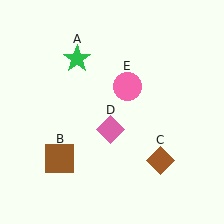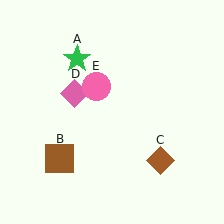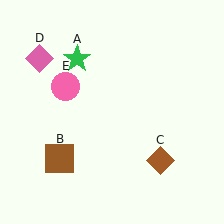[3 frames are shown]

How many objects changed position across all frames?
2 objects changed position: pink diamond (object D), pink circle (object E).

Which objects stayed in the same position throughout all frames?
Green star (object A) and brown square (object B) and brown diamond (object C) remained stationary.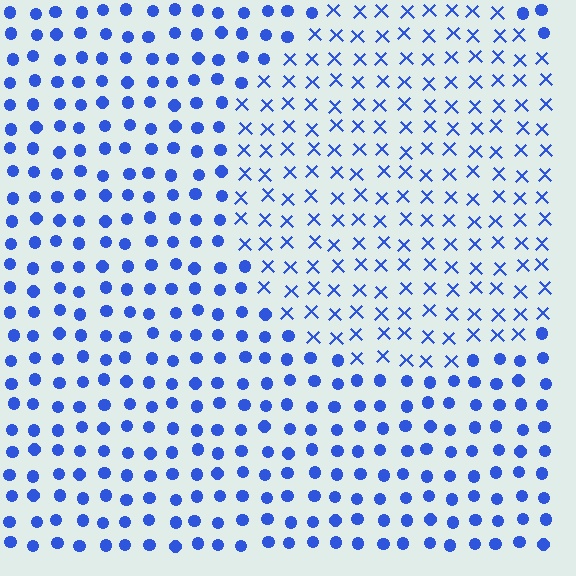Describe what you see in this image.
The image is filled with small blue elements arranged in a uniform grid. A circle-shaped region contains X marks, while the surrounding area contains circles. The boundary is defined purely by the change in element shape.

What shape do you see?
I see a circle.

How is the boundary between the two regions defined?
The boundary is defined by a change in element shape: X marks inside vs. circles outside. All elements share the same color and spacing.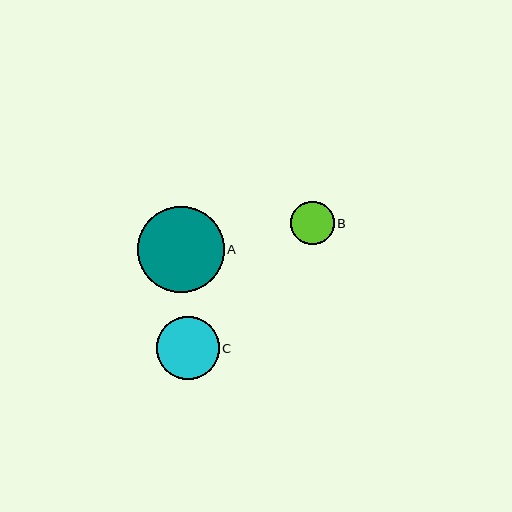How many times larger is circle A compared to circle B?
Circle A is approximately 2.0 times the size of circle B.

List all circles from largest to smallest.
From largest to smallest: A, C, B.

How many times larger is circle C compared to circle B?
Circle C is approximately 1.4 times the size of circle B.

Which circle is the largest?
Circle A is the largest with a size of approximately 86 pixels.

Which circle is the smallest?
Circle B is the smallest with a size of approximately 44 pixels.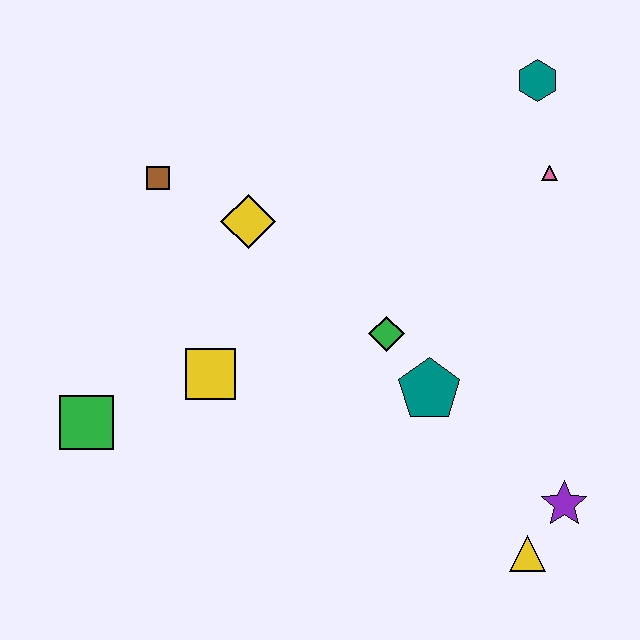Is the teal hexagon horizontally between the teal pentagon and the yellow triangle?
No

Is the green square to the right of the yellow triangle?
No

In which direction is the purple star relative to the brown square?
The purple star is to the right of the brown square.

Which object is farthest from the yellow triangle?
The brown square is farthest from the yellow triangle.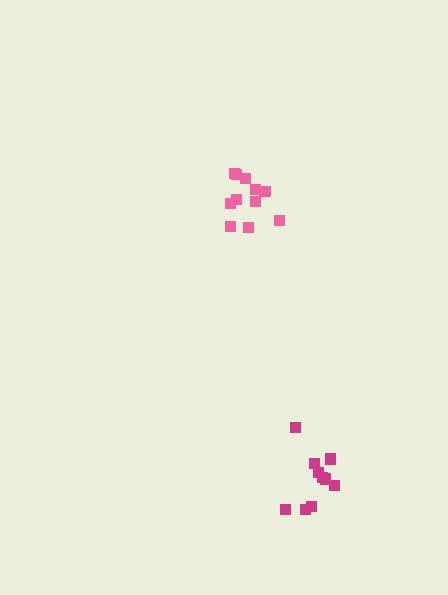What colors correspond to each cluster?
The clusters are colored: pink, magenta.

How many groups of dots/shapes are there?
There are 2 groups.